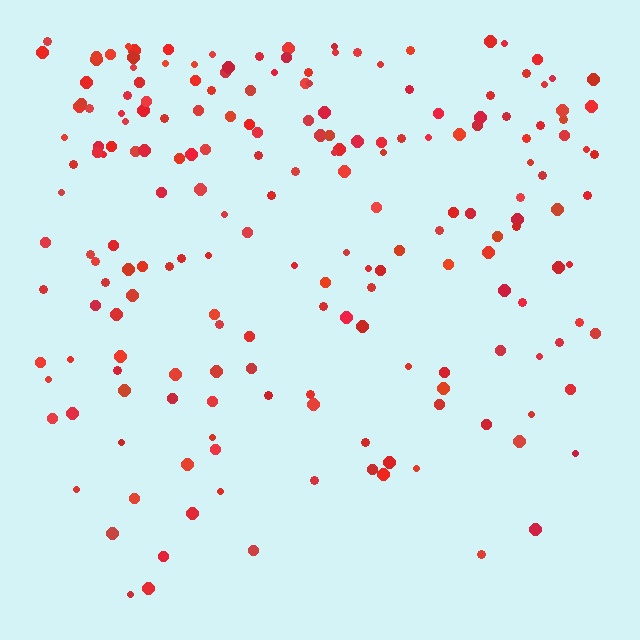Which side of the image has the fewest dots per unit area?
The bottom.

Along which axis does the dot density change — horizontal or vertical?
Vertical.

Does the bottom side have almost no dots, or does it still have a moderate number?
Still a moderate number, just noticeably fewer than the top.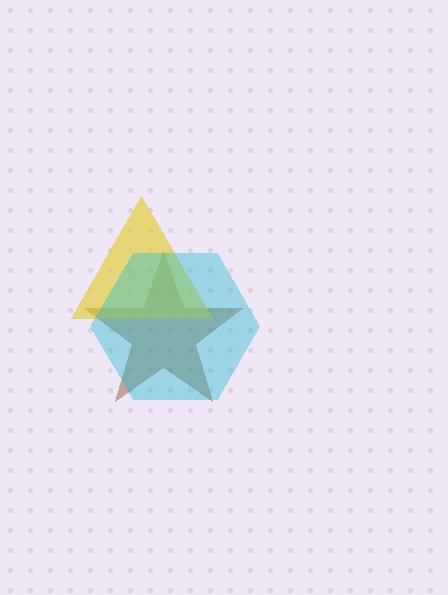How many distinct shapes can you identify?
There are 3 distinct shapes: a brown star, a yellow triangle, a cyan hexagon.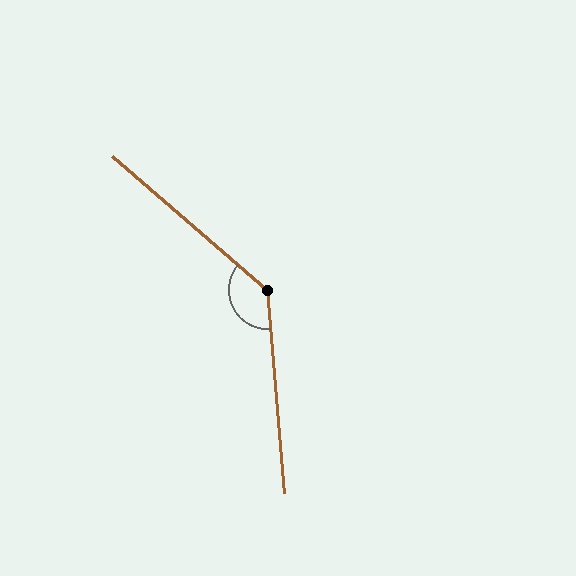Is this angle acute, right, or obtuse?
It is obtuse.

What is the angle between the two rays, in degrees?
Approximately 135 degrees.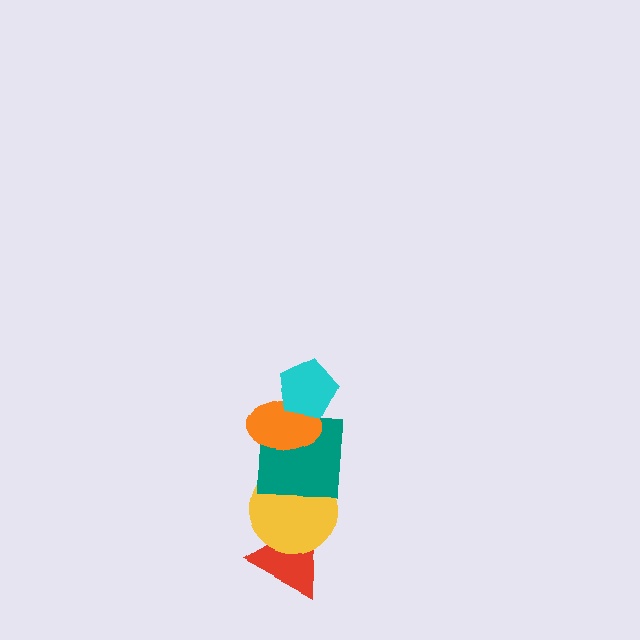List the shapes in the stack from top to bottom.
From top to bottom: the cyan pentagon, the orange ellipse, the teal square, the yellow circle, the red triangle.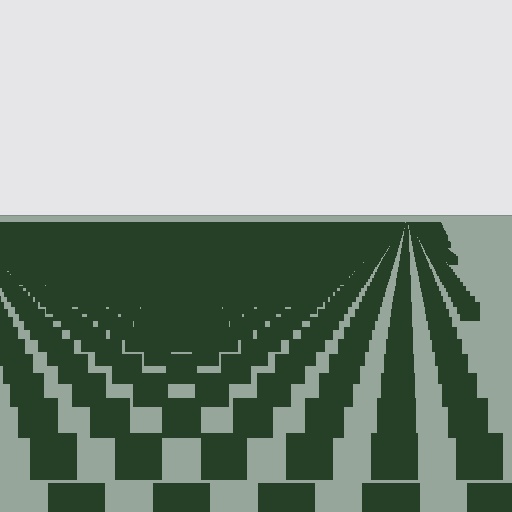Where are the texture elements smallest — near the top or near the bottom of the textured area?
Near the top.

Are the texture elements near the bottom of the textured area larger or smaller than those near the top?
Larger. Near the bottom, elements are closer to the viewer and appear at a bigger on-screen size.